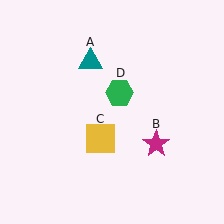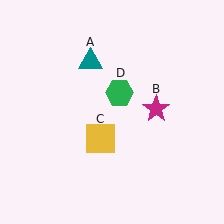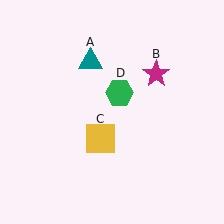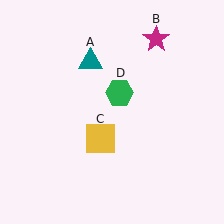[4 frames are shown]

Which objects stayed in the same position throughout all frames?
Teal triangle (object A) and yellow square (object C) and green hexagon (object D) remained stationary.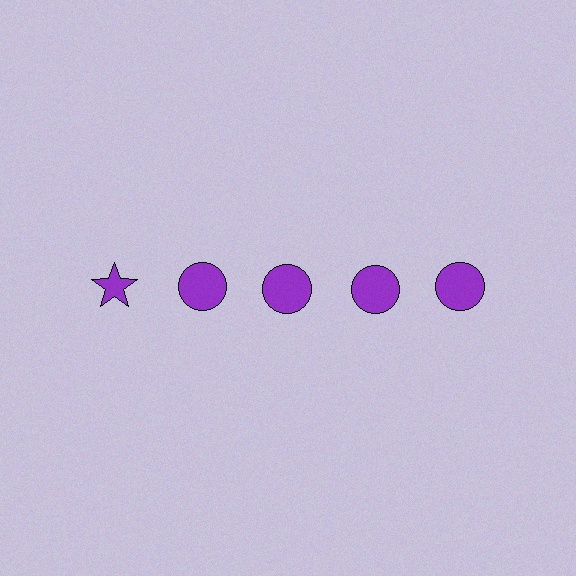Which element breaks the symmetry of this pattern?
The purple star in the top row, leftmost column breaks the symmetry. All other shapes are purple circles.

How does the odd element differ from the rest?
It has a different shape: star instead of circle.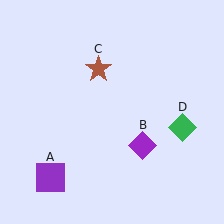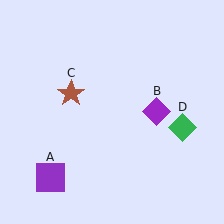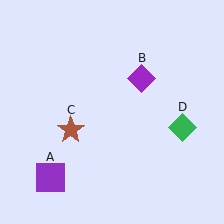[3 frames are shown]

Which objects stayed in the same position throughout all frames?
Purple square (object A) and green diamond (object D) remained stationary.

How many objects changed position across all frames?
2 objects changed position: purple diamond (object B), brown star (object C).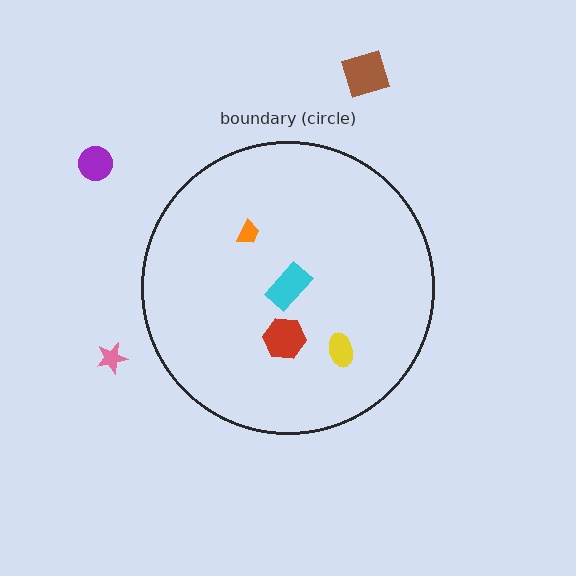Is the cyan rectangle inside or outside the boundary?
Inside.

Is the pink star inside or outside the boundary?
Outside.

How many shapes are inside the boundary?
4 inside, 3 outside.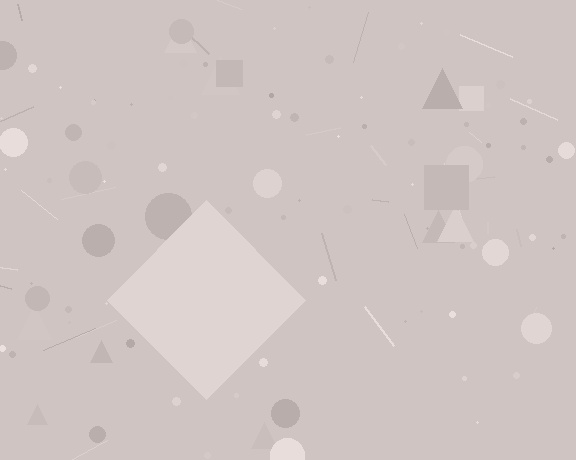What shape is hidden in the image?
A diamond is hidden in the image.